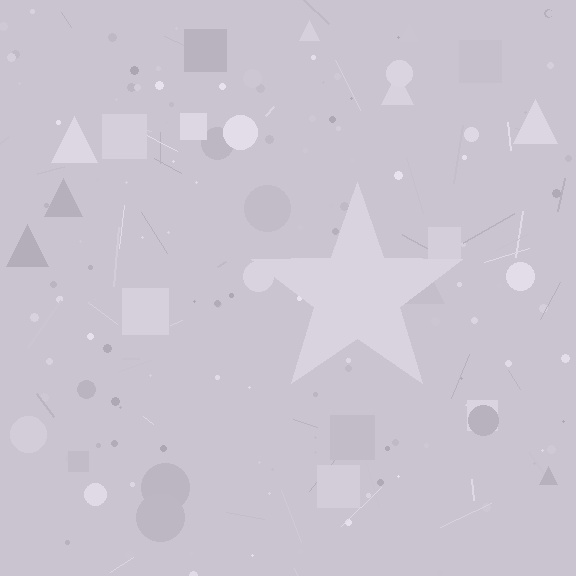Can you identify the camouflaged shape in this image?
The camouflaged shape is a star.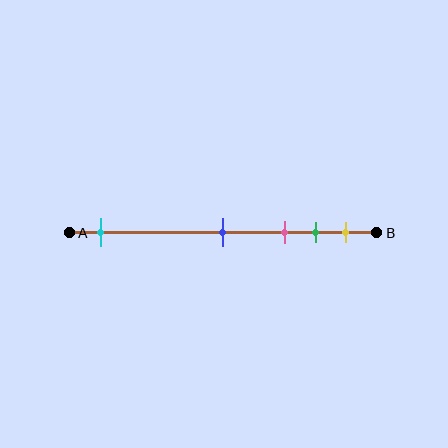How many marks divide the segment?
There are 5 marks dividing the segment.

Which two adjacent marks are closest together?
The green and yellow marks are the closest adjacent pair.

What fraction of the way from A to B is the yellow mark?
The yellow mark is approximately 90% (0.9) of the way from A to B.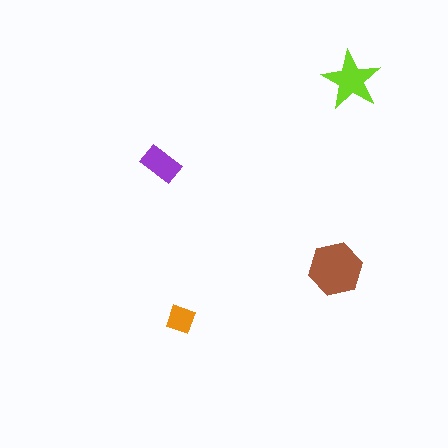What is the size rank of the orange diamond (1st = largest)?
4th.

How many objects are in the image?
There are 4 objects in the image.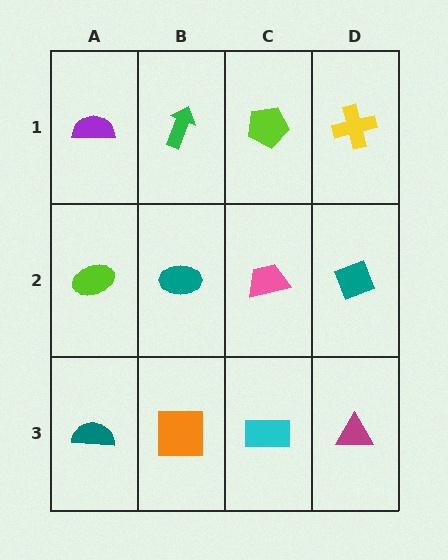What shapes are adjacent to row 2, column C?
A lime pentagon (row 1, column C), a cyan rectangle (row 3, column C), a teal ellipse (row 2, column B), a teal diamond (row 2, column D).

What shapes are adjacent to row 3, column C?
A pink trapezoid (row 2, column C), an orange square (row 3, column B), a magenta triangle (row 3, column D).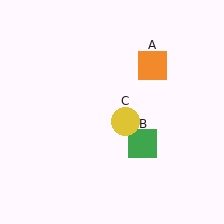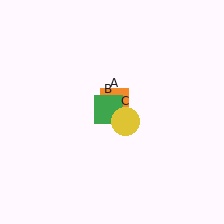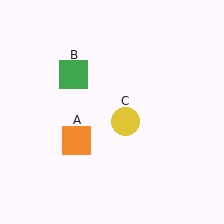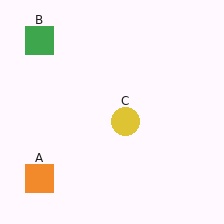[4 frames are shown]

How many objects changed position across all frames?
2 objects changed position: orange square (object A), green square (object B).